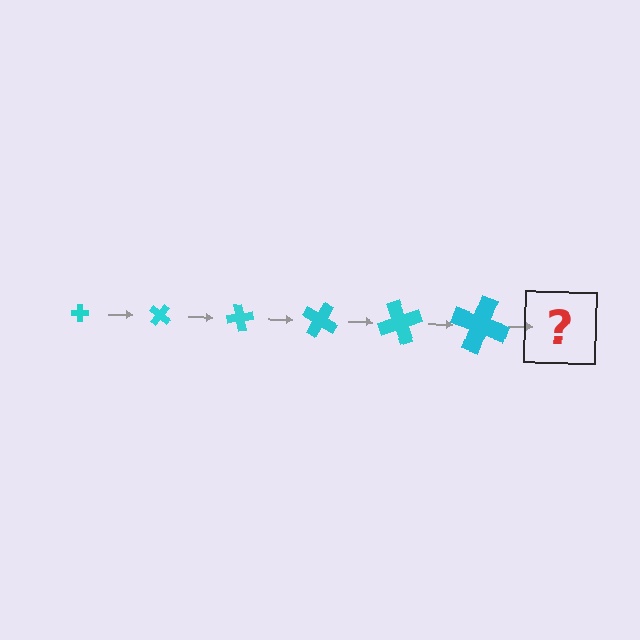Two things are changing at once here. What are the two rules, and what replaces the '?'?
The two rules are that the cross grows larger each step and it rotates 40 degrees each step. The '?' should be a cross, larger than the previous one and rotated 240 degrees from the start.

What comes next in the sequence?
The next element should be a cross, larger than the previous one and rotated 240 degrees from the start.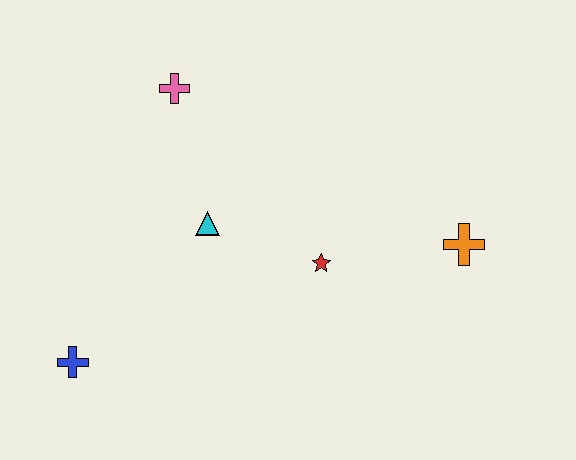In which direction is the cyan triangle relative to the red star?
The cyan triangle is to the left of the red star.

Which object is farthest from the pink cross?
The orange cross is farthest from the pink cross.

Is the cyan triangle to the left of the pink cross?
No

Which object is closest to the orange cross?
The red star is closest to the orange cross.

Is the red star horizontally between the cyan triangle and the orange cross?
Yes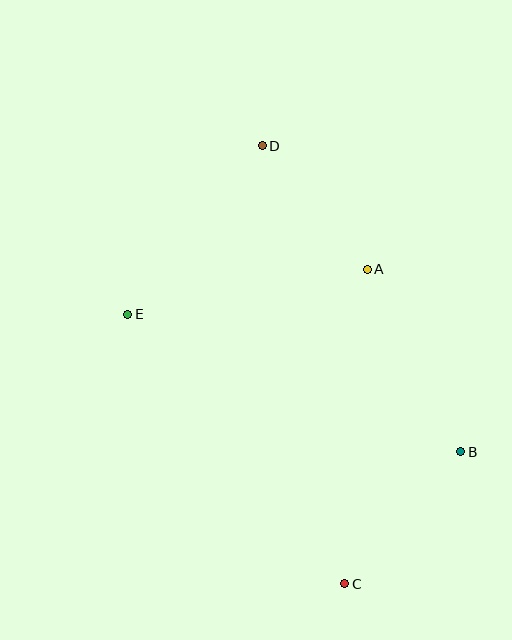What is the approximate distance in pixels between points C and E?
The distance between C and E is approximately 346 pixels.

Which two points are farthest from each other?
Points C and D are farthest from each other.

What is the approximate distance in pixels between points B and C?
The distance between B and C is approximately 176 pixels.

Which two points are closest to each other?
Points A and D are closest to each other.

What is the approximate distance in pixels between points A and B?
The distance between A and B is approximately 205 pixels.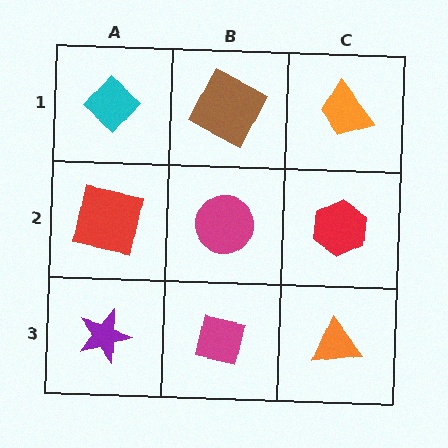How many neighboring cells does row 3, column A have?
2.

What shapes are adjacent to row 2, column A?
A cyan diamond (row 1, column A), a purple star (row 3, column A), a magenta circle (row 2, column B).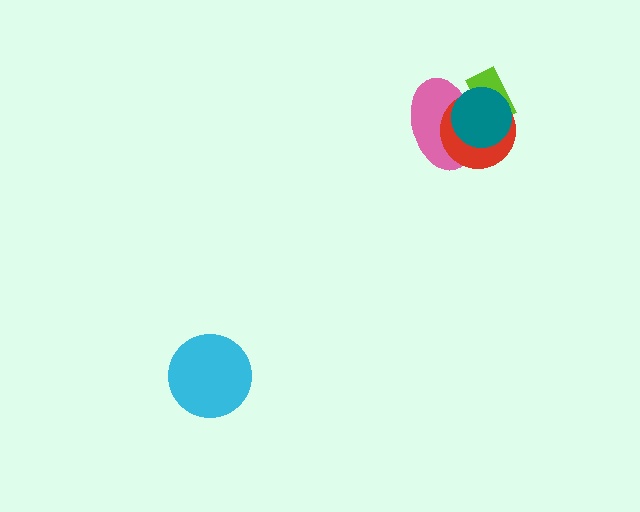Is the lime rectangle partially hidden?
Yes, it is partially covered by another shape.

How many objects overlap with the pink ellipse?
3 objects overlap with the pink ellipse.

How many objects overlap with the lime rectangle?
3 objects overlap with the lime rectangle.